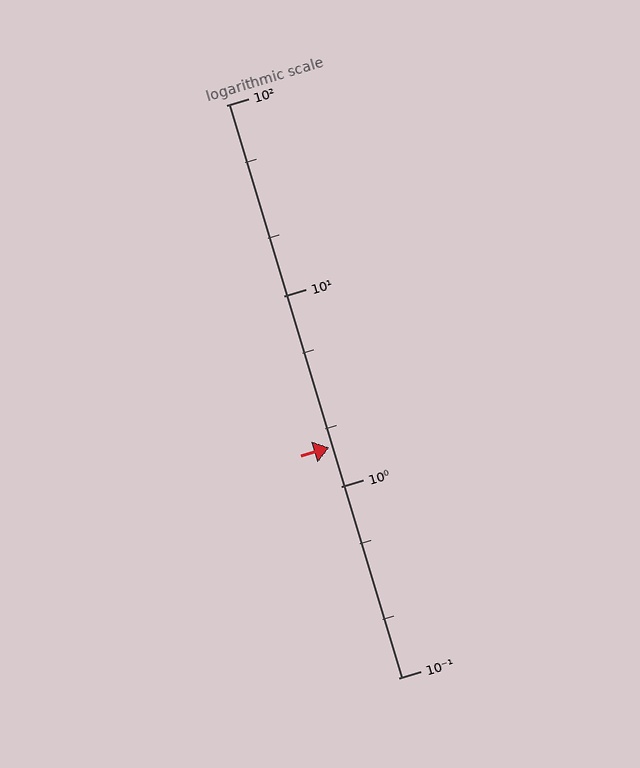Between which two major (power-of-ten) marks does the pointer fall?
The pointer is between 1 and 10.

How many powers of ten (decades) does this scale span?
The scale spans 3 decades, from 0.1 to 100.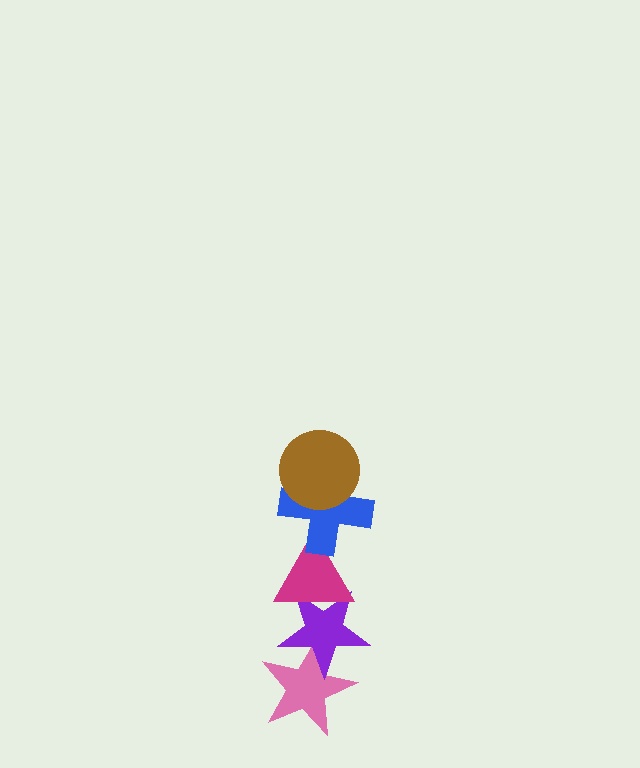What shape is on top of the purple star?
The magenta triangle is on top of the purple star.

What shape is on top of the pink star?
The purple star is on top of the pink star.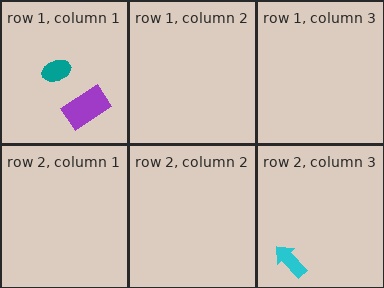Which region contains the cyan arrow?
The row 2, column 3 region.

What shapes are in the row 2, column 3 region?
The cyan arrow.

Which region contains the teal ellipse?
The row 1, column 1 region.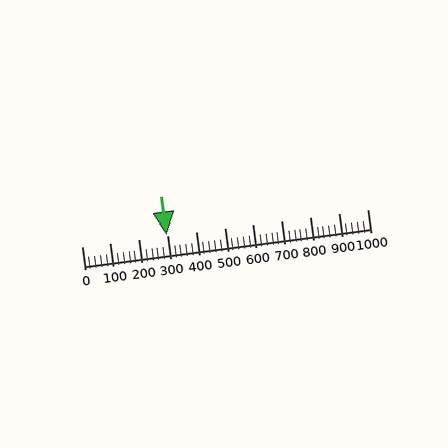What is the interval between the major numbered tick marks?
The major tick marks are spaced 100 units apart.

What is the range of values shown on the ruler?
The ruler shows values from 0 to 1000.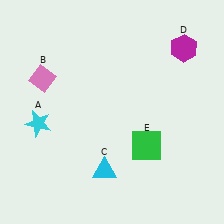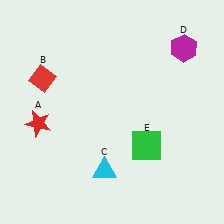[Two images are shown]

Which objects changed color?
A changed from cyan to red. B changed from pink to red.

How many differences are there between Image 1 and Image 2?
There are 2 differences between the two images.